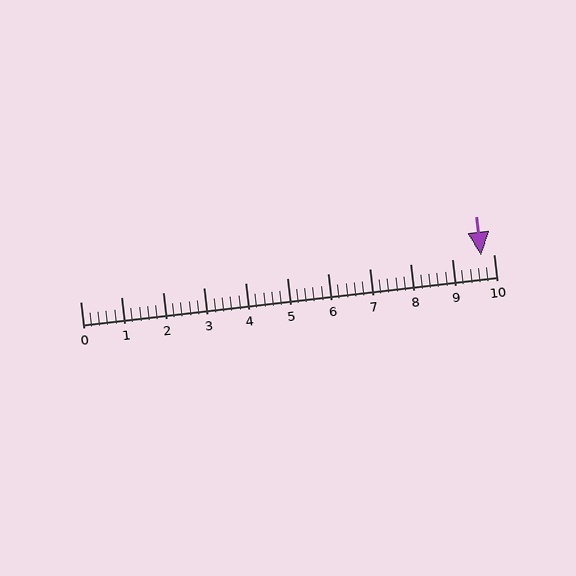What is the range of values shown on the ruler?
The ruler shows values from 0 to 10.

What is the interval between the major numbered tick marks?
The major tick marks are spaced 1 units apart.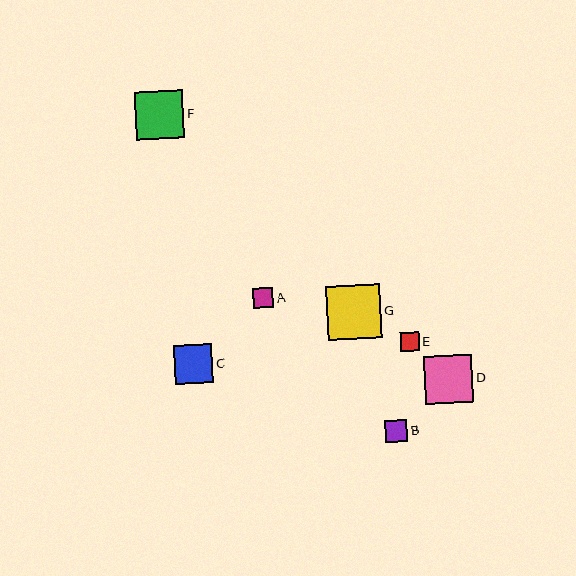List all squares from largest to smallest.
From largest to smallest: G, D, F, C, B, A, E.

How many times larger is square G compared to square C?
Square G is approximately 1.4 times the size of square C.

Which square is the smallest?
Square E is the smallest with a size of approximately 19 pixels.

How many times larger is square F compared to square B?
Square F is approximately 2.2 times the size of square B.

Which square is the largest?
Square G is the largest with a size of approximately 54 pixels.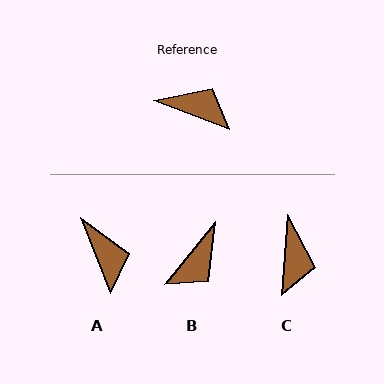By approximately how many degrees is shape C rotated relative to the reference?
Approximately 73 degrees clockwise.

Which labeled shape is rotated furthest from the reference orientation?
B, about 109 degrees away.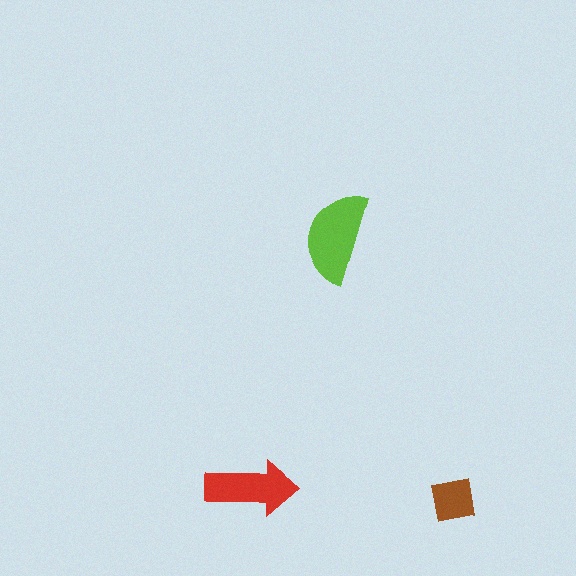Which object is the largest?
The lime semicircle.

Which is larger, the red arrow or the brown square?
The red arrow.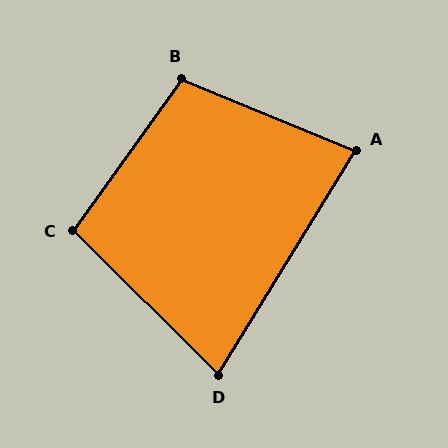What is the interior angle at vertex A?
Approximately 81 degrees (acute).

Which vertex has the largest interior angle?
B, at approximately 103 degrees.